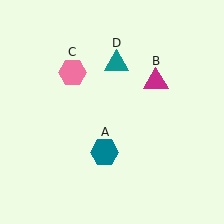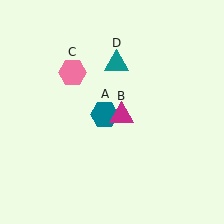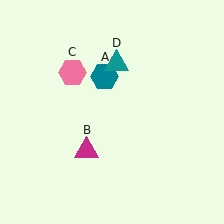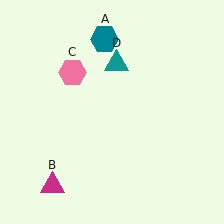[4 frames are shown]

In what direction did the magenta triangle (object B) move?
The magenta triangle (object B) moved down and to the left.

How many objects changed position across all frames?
2 objects changed position: teal hexagon (object A), magenta triangle (object B).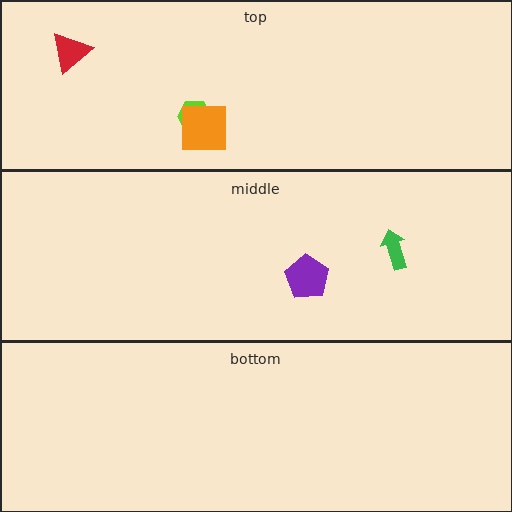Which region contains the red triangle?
The top region.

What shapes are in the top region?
The lime hexagon, the red triangle, the orange square.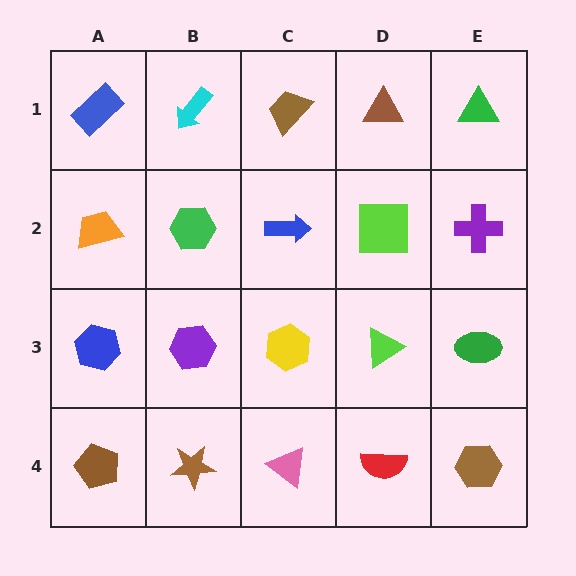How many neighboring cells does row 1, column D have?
3.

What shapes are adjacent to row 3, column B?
A green hexagon (row 2, column B), a brown star (row 4, column B), a blue hexagon (row 3, column A), a yellow hexagon (row 3, column C).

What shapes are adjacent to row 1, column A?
An orange trapezoid (row 2, column A), a cyan arrow (row 1, column B).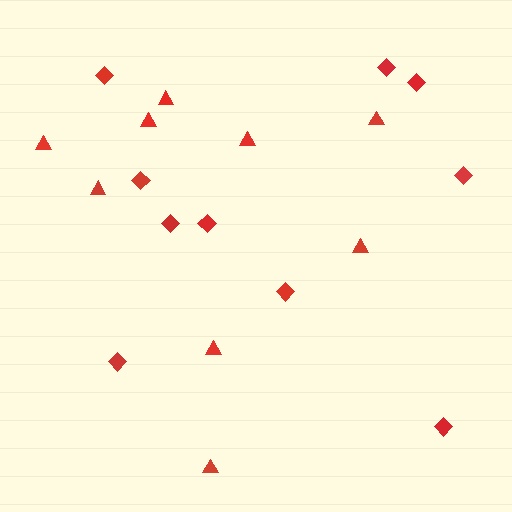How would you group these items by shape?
There are 2 groups: one group of triangles (9) and one group of diamonds (10).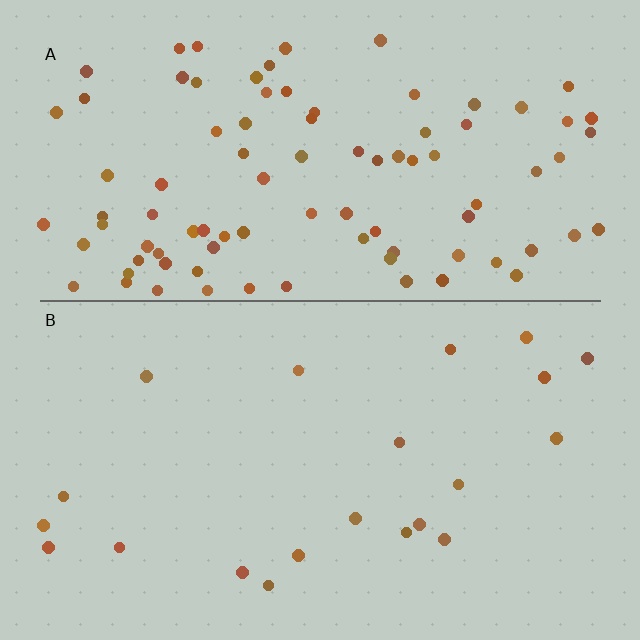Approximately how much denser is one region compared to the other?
Approximately 4.4× — region A over region B.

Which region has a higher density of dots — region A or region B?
A (the top).